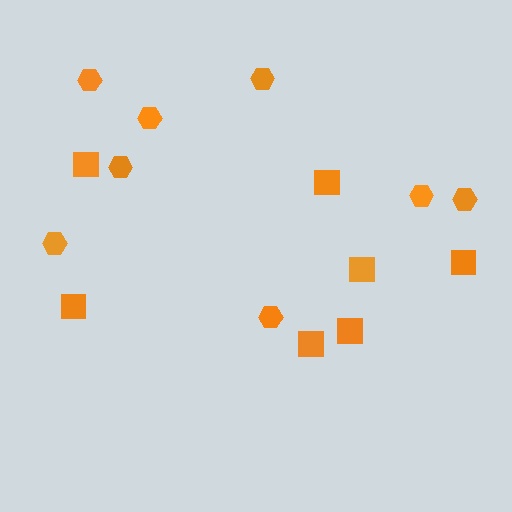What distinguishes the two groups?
There are 2 groups: one group of squares (7) and one group of hexagons (8).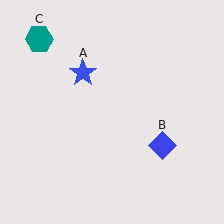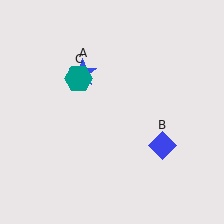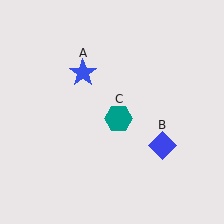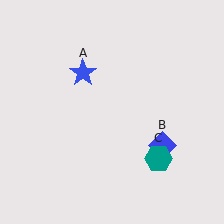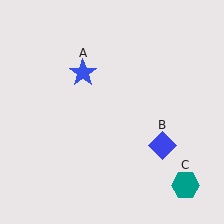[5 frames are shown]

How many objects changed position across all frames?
1 object changed position: teal hexagon (object C).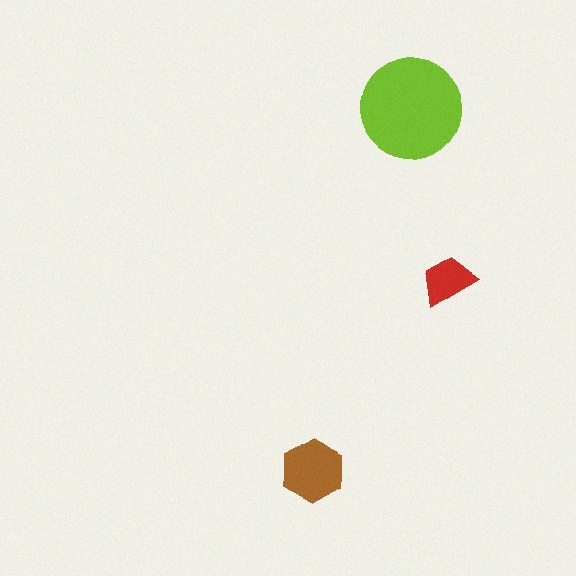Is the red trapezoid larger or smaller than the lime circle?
Smaller.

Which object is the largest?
The lime circle.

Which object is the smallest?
The red trapezoid.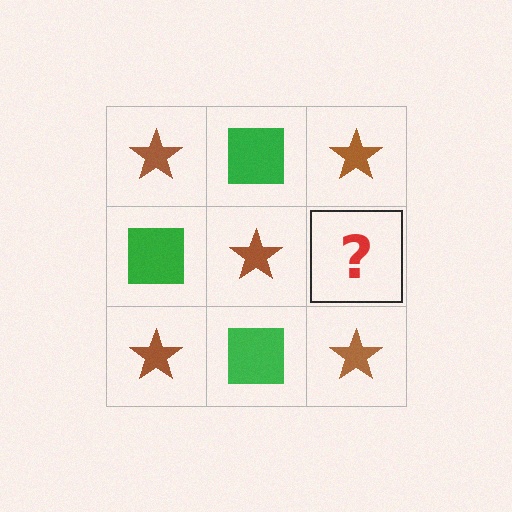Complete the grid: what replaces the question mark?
The question mark should be replaced with a green square.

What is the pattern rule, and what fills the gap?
The rule is that it alternates brown star and green square in a checkerboard pattern. The gap should be filled with a green square.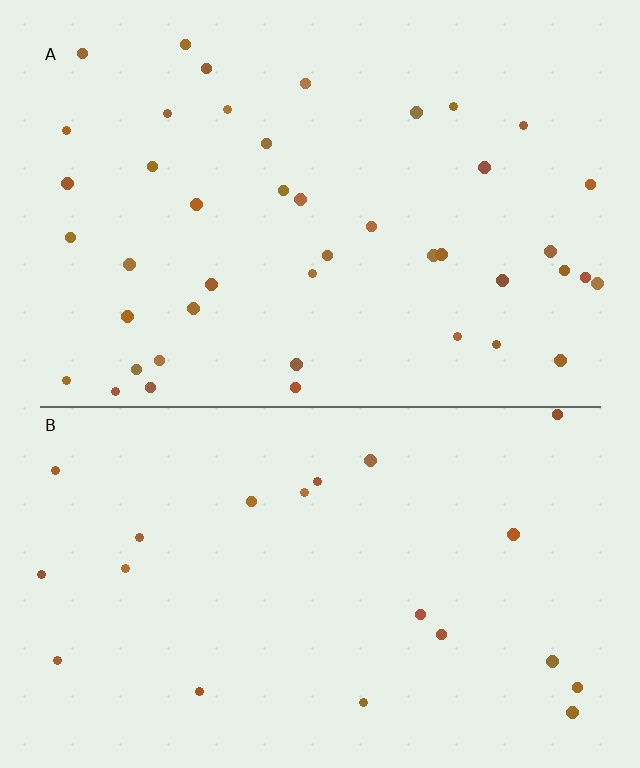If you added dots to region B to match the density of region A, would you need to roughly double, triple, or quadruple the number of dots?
Approximately double.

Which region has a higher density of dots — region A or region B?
A (the top).